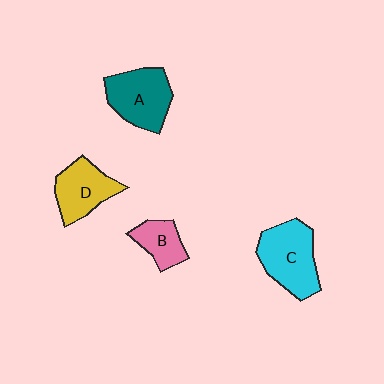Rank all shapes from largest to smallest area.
From largest to smallest: C (cyan), A (teal), D (yellow), B (pink).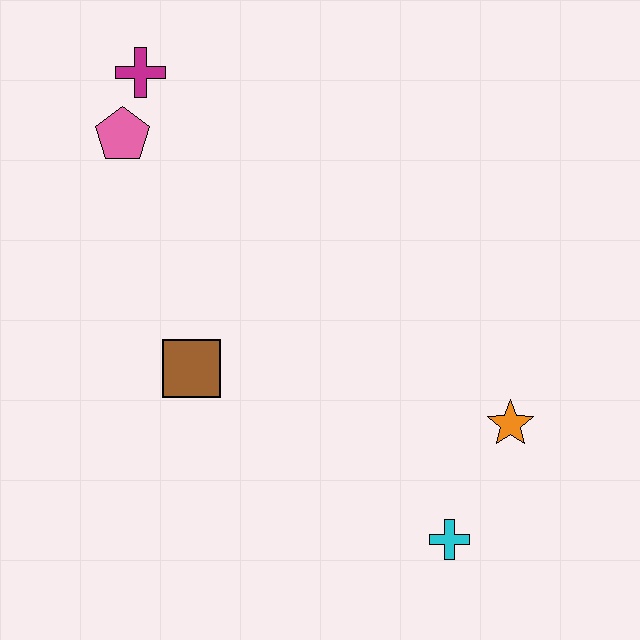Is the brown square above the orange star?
Yes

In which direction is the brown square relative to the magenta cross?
The brown square is below the magenta cross.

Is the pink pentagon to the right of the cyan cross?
No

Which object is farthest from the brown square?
The orange star is farthest from the brown square.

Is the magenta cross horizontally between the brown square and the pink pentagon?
Yes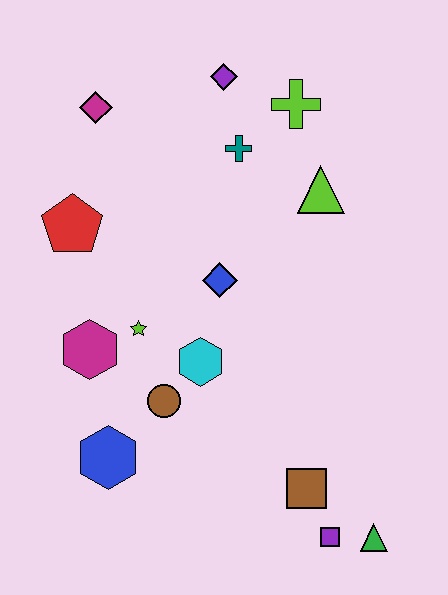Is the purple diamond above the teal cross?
Yes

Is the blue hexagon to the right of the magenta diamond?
Yes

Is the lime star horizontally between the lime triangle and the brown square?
No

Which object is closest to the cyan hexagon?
The brown circle is closest to the cyan hexagon.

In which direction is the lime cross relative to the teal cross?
The lime cross is to the right of the teal cross.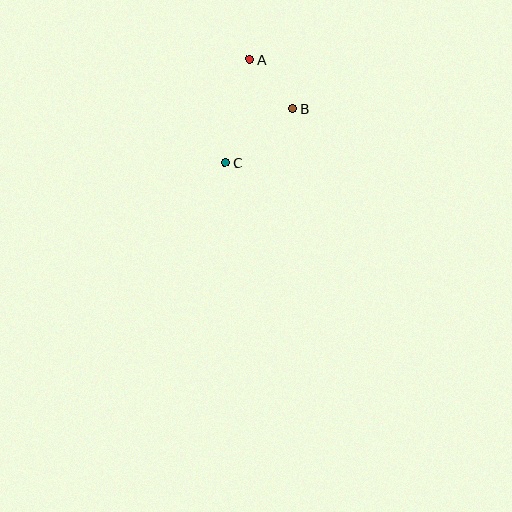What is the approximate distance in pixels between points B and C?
The distance between B and C is approximately 86 pixels.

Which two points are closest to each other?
Points A and B are closest to each other.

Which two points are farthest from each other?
Points A and C are farthest from each other.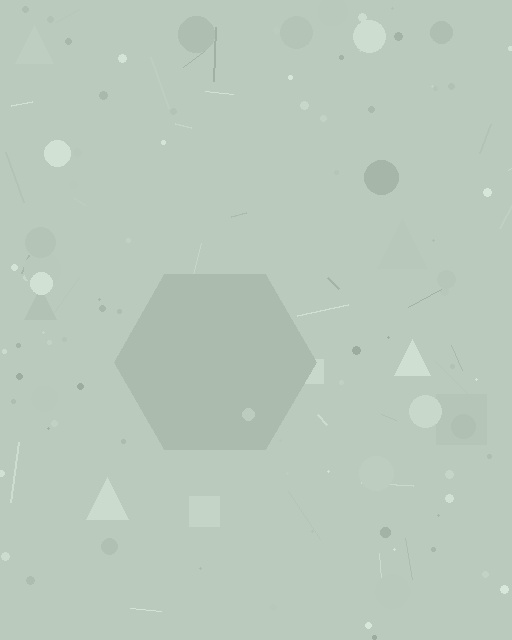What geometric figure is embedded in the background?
A hexagon is embedded in the background.